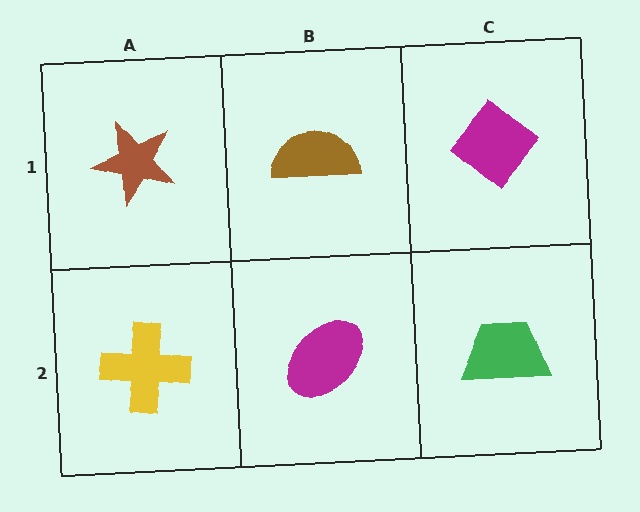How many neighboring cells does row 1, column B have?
3.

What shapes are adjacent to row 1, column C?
A green trapezoid (row 2, column C), a brown semicircle (row 1, column B).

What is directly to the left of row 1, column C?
A brown semicircle.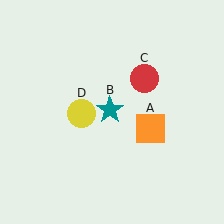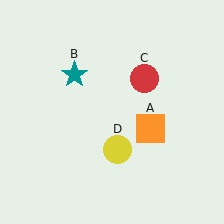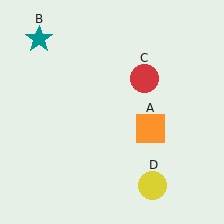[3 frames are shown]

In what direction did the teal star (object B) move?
The teal star (object B) moved up and to the left.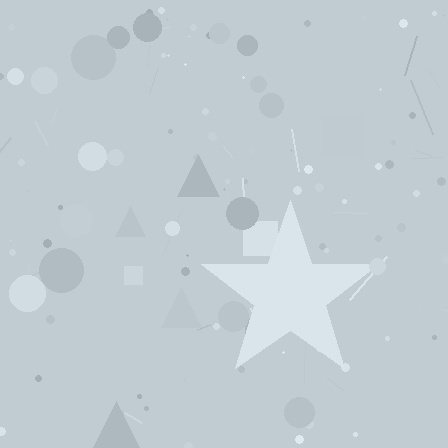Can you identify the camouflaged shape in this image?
The camouflaged shape is a star.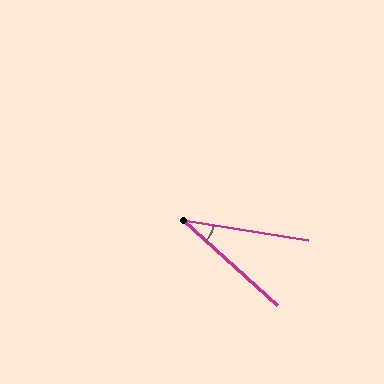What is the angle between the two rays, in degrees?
Approximately 33 degrees.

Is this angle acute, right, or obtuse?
It is acute.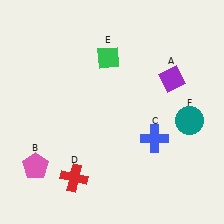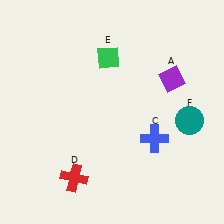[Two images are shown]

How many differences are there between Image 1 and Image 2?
There is 1 difference between the two images.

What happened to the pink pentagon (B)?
The pink pentagon (B) was removed in Image 2. It was in the bottom-left area of Image 1.